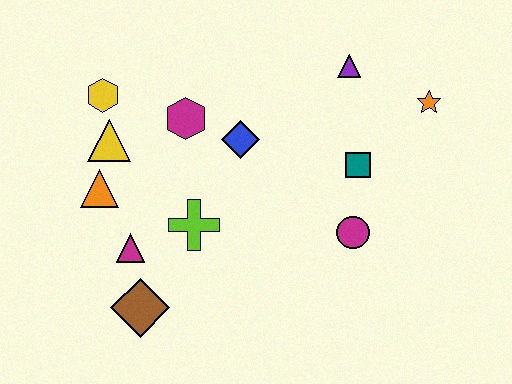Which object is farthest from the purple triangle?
The brown diamond is farthest from the purple triangle.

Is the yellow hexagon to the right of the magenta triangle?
No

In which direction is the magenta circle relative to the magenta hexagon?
The magenta circle is to the right of the magenta hexagon.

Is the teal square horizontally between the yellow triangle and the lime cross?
No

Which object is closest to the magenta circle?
The teal square is closest to the magenta circle.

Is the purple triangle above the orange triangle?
Yes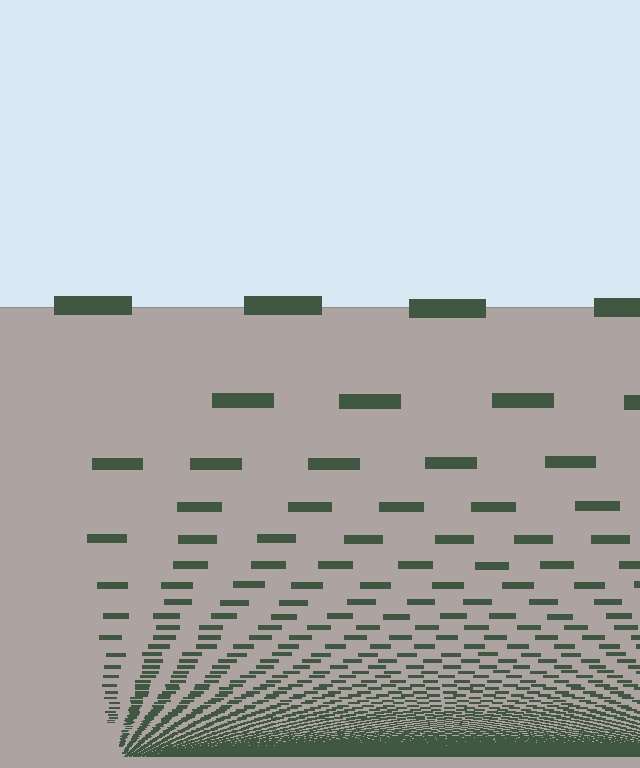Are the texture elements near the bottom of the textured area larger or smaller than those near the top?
Smaller. The gradient is inverted — elements near the bottom are smaller and denser.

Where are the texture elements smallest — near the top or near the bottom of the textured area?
Near the bottom.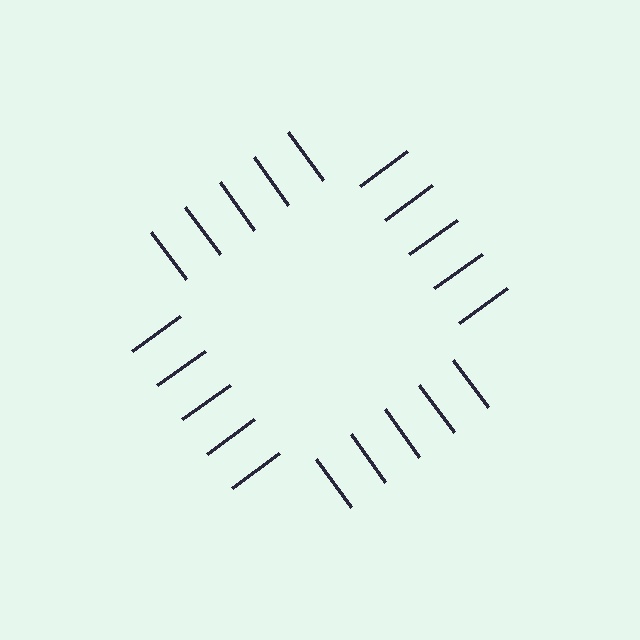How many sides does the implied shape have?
4 sides — the line-ends trace a square.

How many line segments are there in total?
20 — 5 along each of the 4 edges.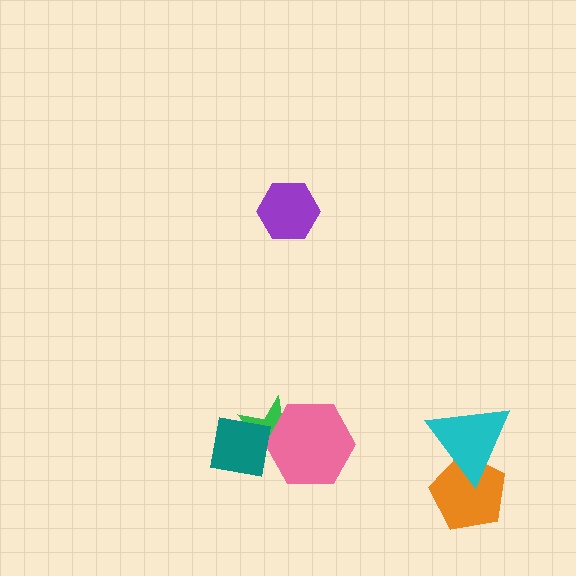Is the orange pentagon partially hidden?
Yes, it is partially covered by another shape.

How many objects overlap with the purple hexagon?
0 objects overlap with the purple hexagon.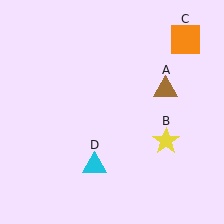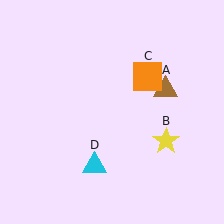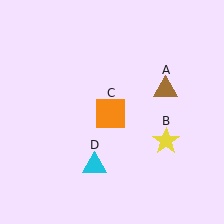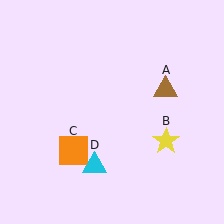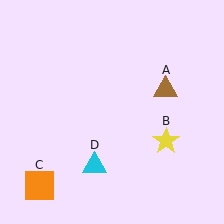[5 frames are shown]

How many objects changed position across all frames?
1 object changed position: orange square (object C).